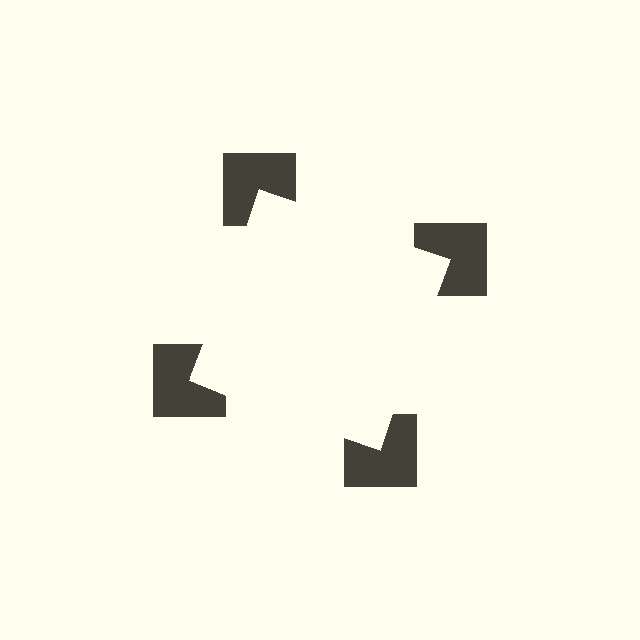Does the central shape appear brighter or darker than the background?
It typically appears slightly brighter than the background, even though no actual brightness change is drawn.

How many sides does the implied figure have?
4 sides.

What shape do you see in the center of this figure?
An illusory square — its edges are inferred from the aligned wedge cuts in the notched squares, not physically drawn.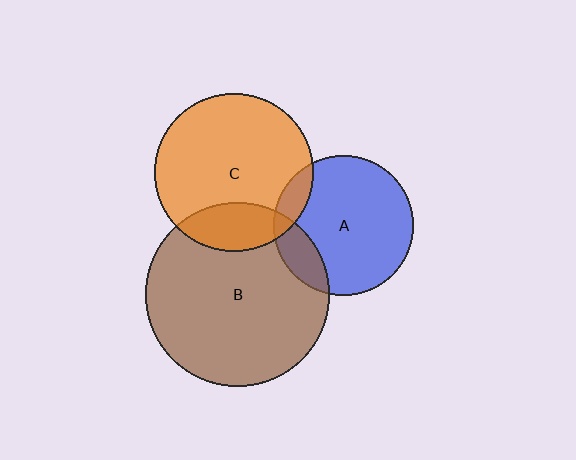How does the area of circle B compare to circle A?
Approximately 1.7 times.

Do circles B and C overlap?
Yes.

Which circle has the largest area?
Circle B (brown).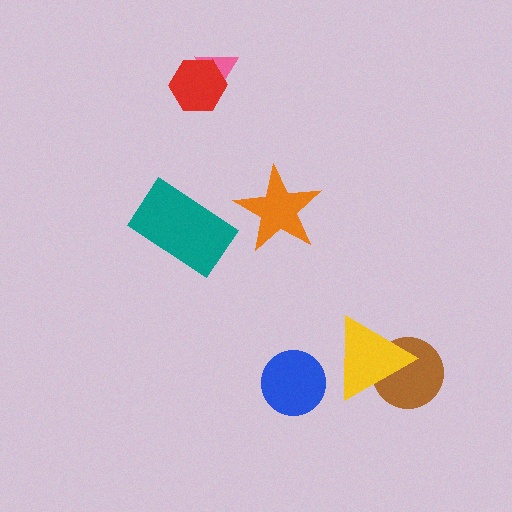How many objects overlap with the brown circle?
1 object overlaps with the brown circle.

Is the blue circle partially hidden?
No, no other shape covers it.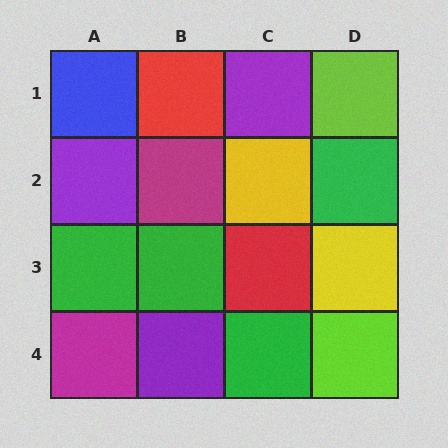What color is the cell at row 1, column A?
Blue.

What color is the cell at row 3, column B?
Green.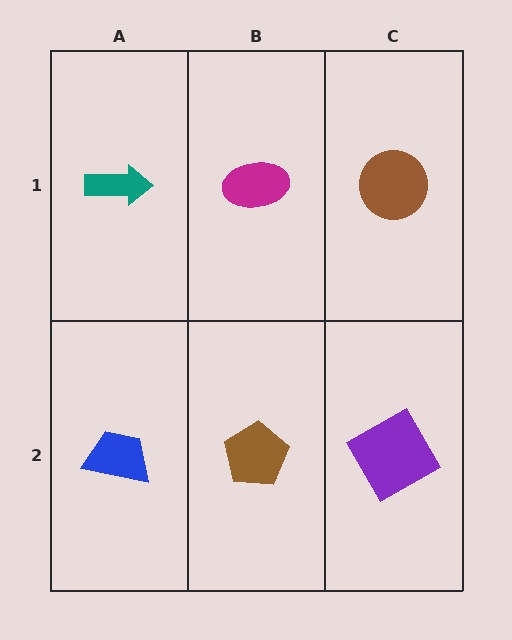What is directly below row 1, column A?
A blue trapezoid.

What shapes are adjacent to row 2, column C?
A brown circle (row 1, column C), a brown pentagon (row 2, column B).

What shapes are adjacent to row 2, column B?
A magenta ellipse (row 1, column B), a blue trapezoid (row 2, column A), a purple square (row 2, column C).